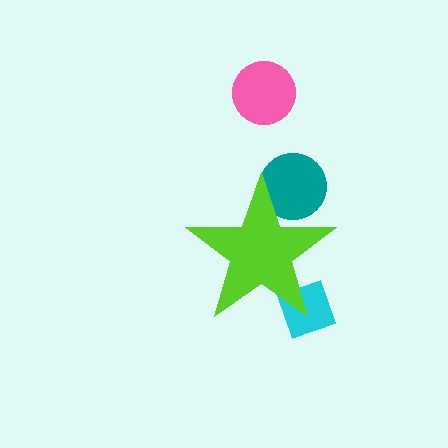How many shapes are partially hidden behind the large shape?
2 shapes are partially hidden.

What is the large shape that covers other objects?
A lime star.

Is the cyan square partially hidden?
Yes, the cyan square is partially hidden behind the lime star.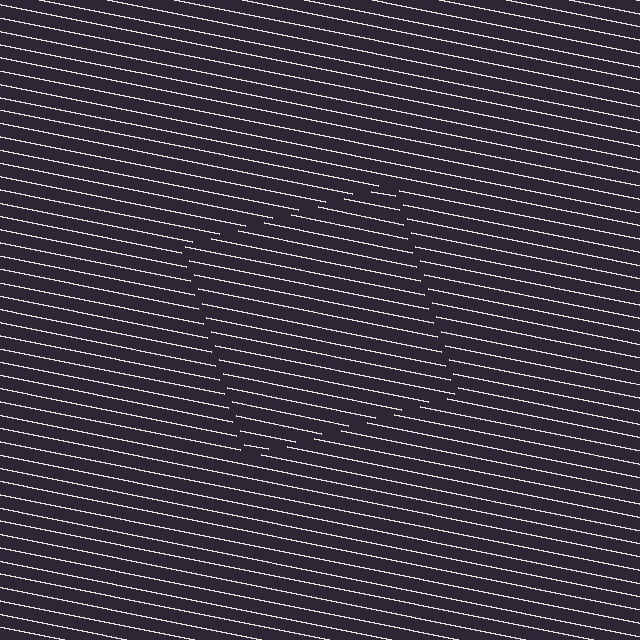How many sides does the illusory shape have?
4 sides — the line-ends trace a square.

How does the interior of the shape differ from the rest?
The interior of the shape contains the same grating, shifted by half a period — the contour is defined by the phase discontinuity where line-ends from the inner and outer gratings abut.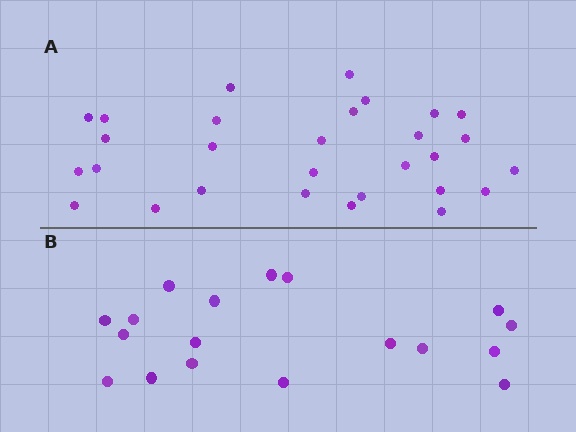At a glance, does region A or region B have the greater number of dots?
Region A (the top region) has more dots.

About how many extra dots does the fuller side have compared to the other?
Region A has roughly 12 or so more dots than region B.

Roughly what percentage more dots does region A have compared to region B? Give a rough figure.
About 60% more.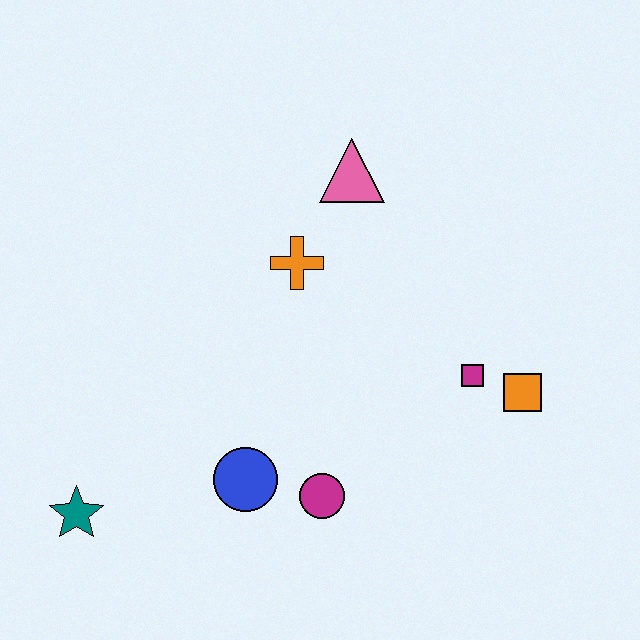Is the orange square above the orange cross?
No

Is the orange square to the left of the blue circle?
No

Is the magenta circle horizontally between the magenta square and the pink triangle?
No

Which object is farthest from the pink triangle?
The teal star is farthest from the pink triangle.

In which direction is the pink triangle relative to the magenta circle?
The pink triangle is above the magenta circle.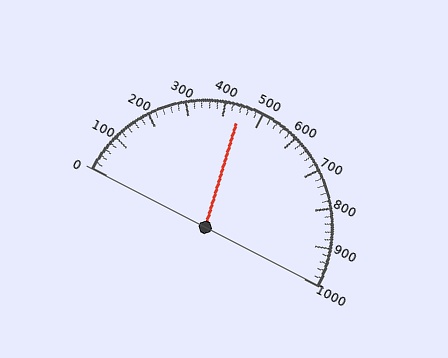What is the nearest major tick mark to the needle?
The nearest major tick mark is 400.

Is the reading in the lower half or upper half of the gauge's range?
The reading is in the lower half of the range (0 to 1000).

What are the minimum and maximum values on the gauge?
The gauge ranges from 0 to 1000.